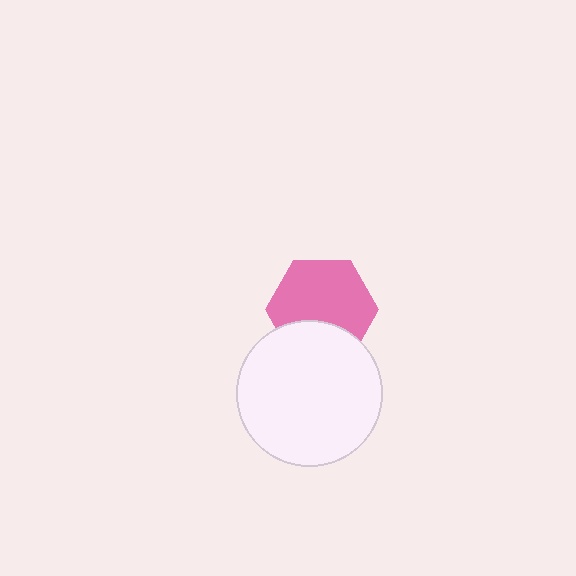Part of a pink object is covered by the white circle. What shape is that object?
It is a hexagon.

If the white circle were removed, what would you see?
You would see the complete pink hexagon.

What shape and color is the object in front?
The object in front is a white circle.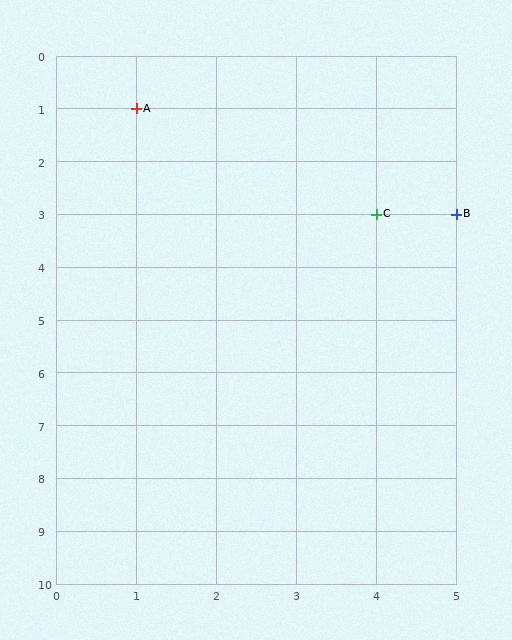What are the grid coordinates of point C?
Point C is at grid coordinates (4, 3).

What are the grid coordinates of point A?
Point A is at grid coordinates (1, 1).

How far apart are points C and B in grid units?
Points C and B are 1 column apart.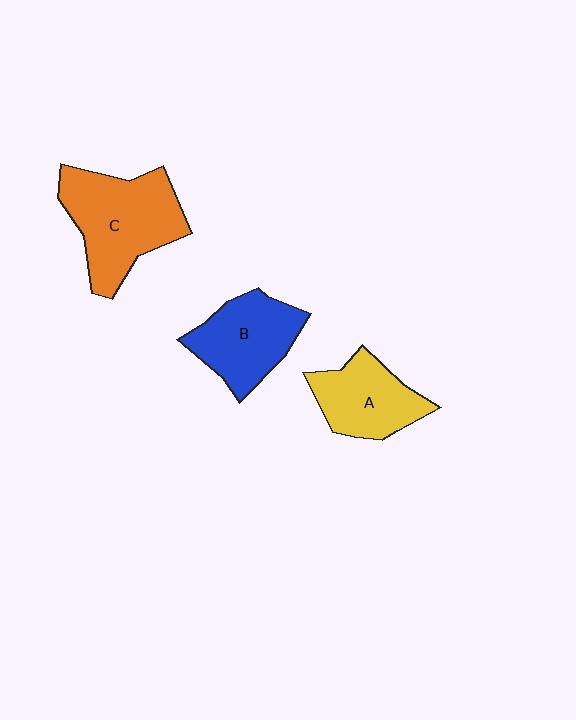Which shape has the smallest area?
Shape A (yellow).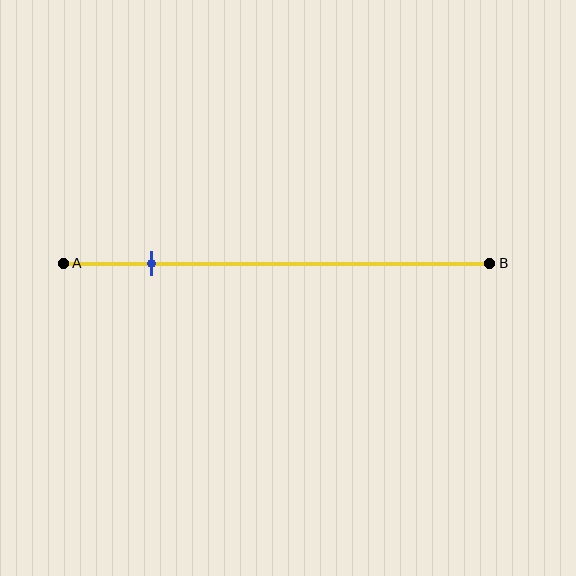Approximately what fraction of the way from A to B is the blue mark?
The blue mark is approximately 20% of the way from A to B.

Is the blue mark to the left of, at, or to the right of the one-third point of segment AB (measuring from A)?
The blue mark is to the left of the one-third point of segment AB.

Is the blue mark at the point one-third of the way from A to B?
No, the mark is at about 20% from A, not at the 33% one-third point.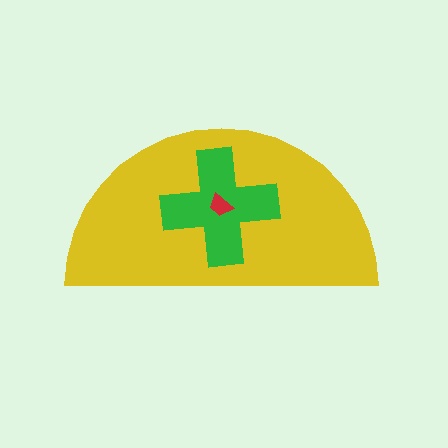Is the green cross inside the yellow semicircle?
Yes.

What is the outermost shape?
The yellow semicircle.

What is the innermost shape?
The red trapezoid.